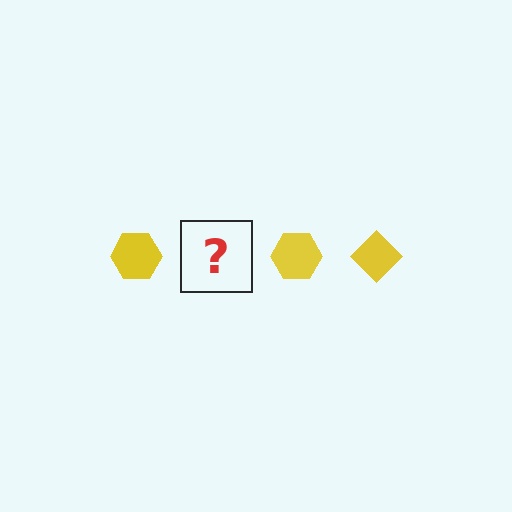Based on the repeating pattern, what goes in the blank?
The blank should be a yellow diamond.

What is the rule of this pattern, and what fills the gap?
The rule is that the pattern cycles through hexagon, diamond shapes in yellow. The gap should be filled with a yellow diamond.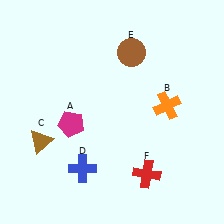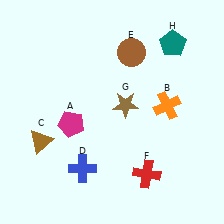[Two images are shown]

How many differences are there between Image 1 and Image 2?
There are 2 differences between the two images.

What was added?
A brown star (G), a teal pentagon (H) were added in Image 2.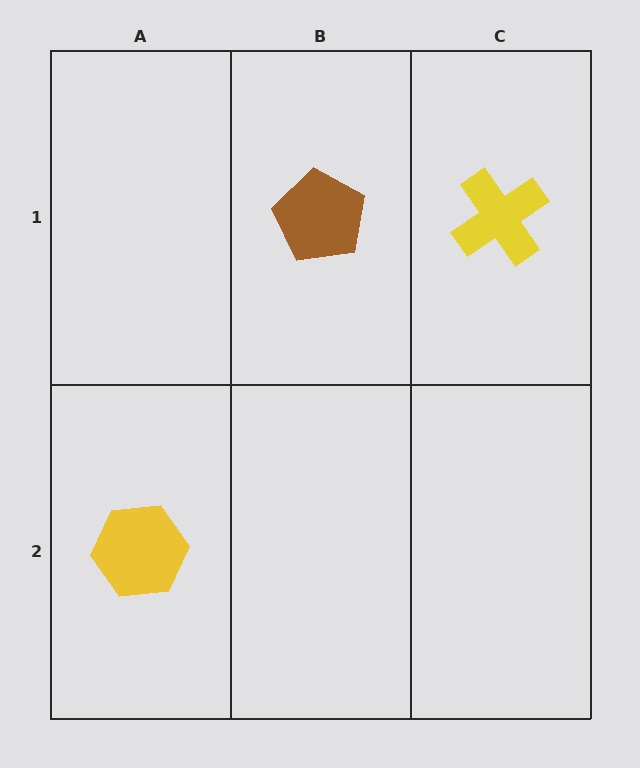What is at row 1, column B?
A brown pentagon.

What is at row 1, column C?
A yellow cross.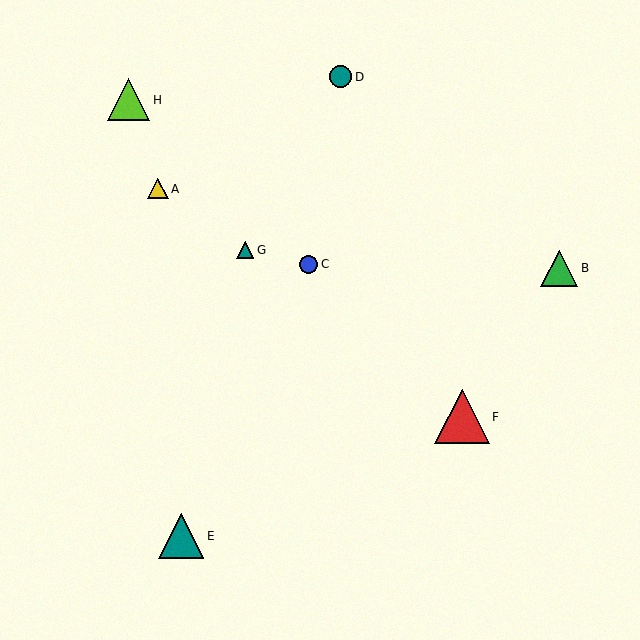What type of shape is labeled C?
Shape C is a blue circle.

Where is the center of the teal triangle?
The center of the teal triangle is at (181, 536).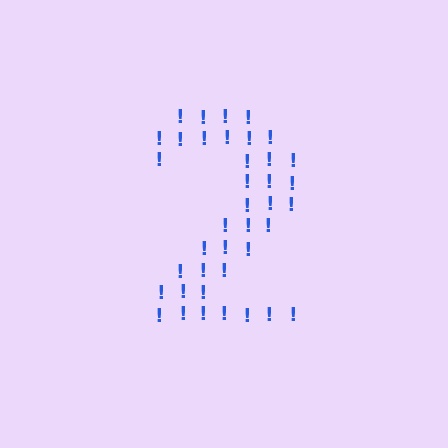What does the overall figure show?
The overall figure shows the digit 2.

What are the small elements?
The small elements are exclamation marks.